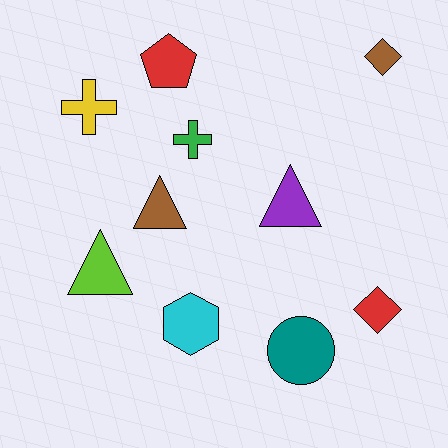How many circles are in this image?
There is 1 circle.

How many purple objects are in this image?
There is 1 purple object.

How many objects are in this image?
There are 10 objects.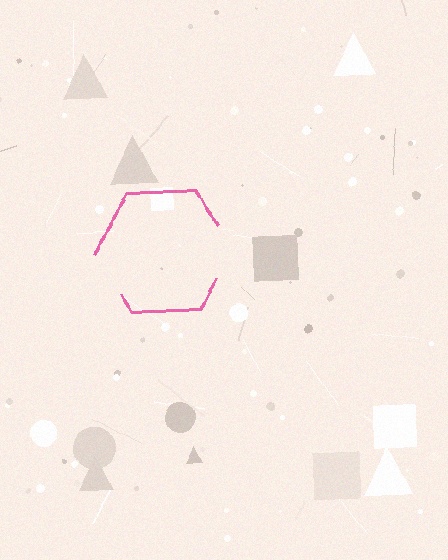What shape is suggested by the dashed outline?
The dashed outline suggests a hexagon.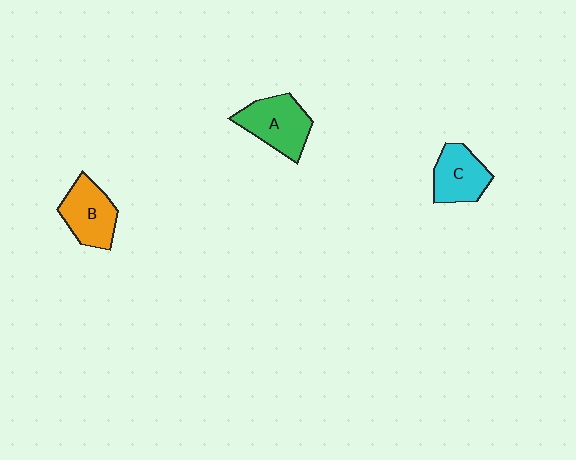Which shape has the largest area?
Shape A (green).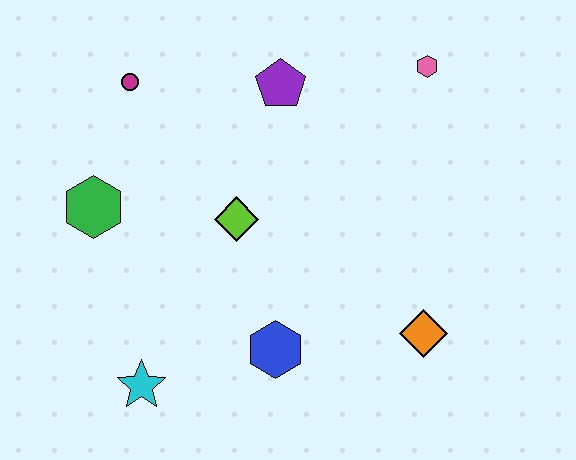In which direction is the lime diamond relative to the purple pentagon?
The lime diamond is below the purple pentagon.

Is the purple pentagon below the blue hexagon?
No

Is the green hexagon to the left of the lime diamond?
Yes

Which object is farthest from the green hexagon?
The pink hexagon is farthest from the green hexagon.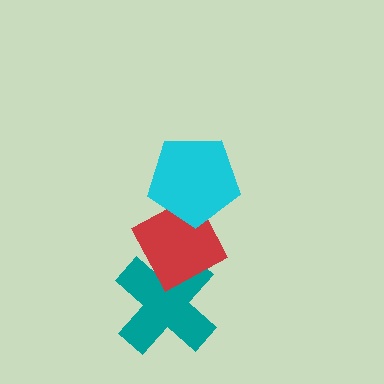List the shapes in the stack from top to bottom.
From top to bottom: the cyan pentagon, the red diamond, the teal cross.